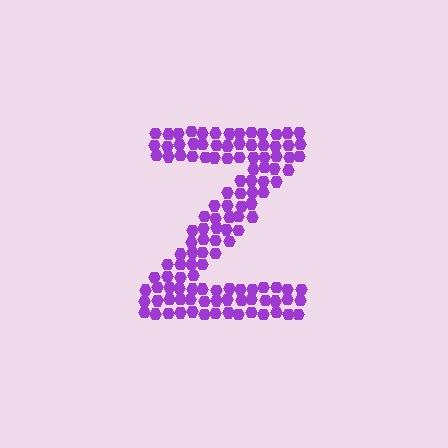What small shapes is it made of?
It is made of small hexagons.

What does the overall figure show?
The overall figure shows the letter Z.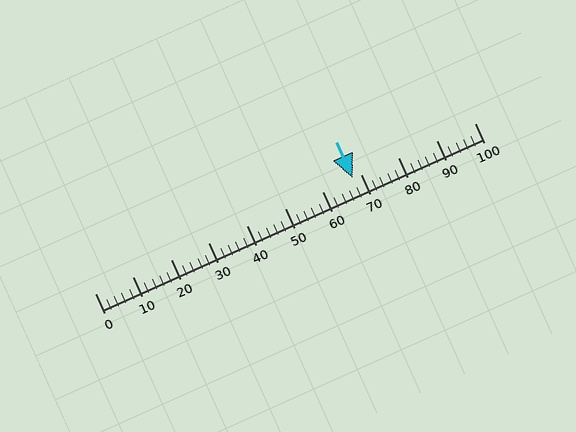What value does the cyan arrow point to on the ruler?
The cyan arrow points to approximately 68.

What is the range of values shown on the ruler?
The ruler shows values from 0 to 100.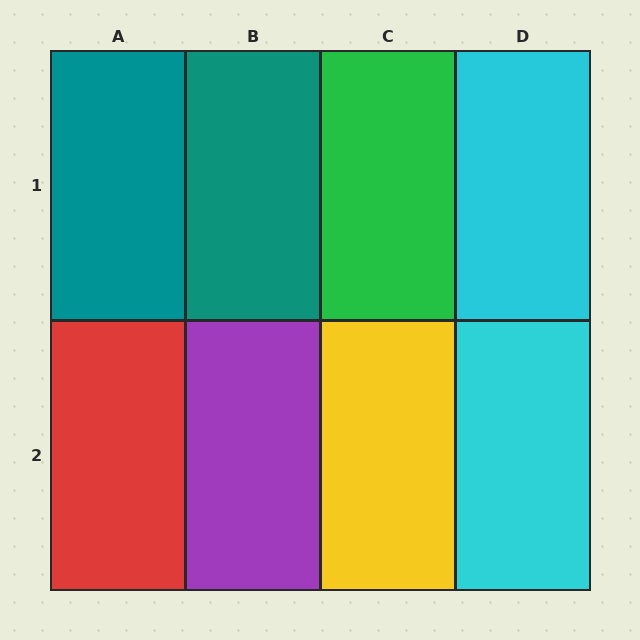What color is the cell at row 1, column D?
Cyan.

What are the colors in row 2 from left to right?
Red, purple, yellow, cyan.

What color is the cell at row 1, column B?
Teal.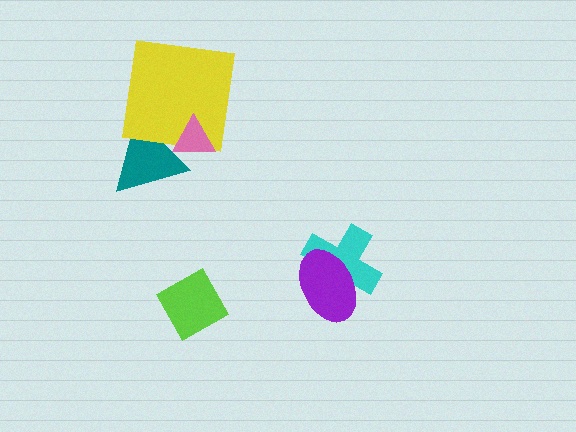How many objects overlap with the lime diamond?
0 objects overlap with the lime diamond.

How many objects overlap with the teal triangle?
2 objects overlap with the teal triangle.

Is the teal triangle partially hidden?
Yes, it is partially covered by another shape.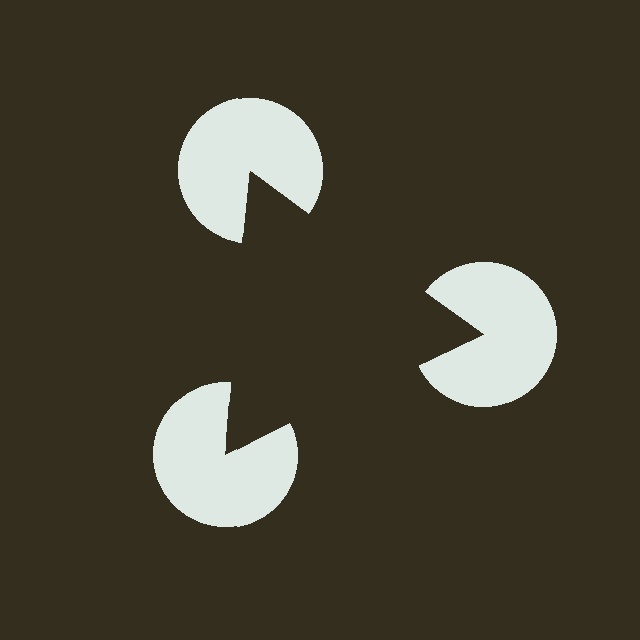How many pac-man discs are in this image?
There are 3 — one at each vertex of the illusory triangle.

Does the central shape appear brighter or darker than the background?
It typically appears slightly darker than the background, even though no actual brightness change is drawn.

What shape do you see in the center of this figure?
An illusory triangle — its edges are inferred from the aligned wedge cuts in the pac-man discs, not physically drawn.